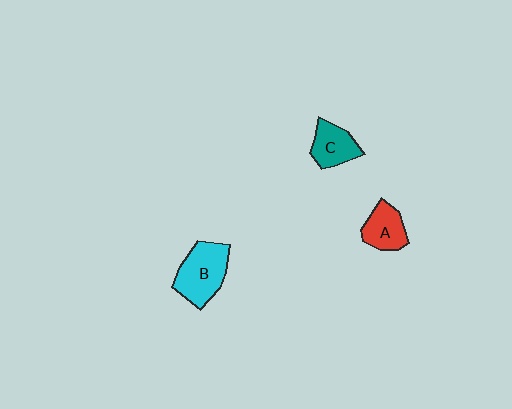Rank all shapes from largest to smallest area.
From largest to smallest: B (cyan), C (teal), A (red).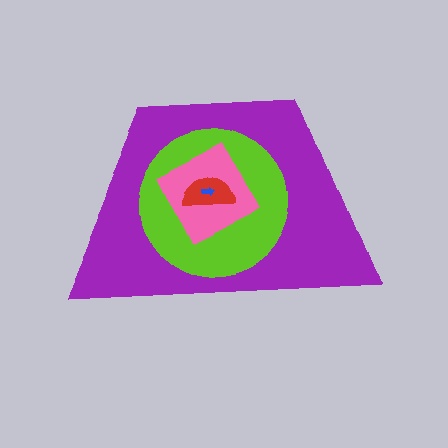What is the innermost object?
The blue arrow.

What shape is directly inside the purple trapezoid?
The lime circle.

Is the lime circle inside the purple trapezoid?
Yes.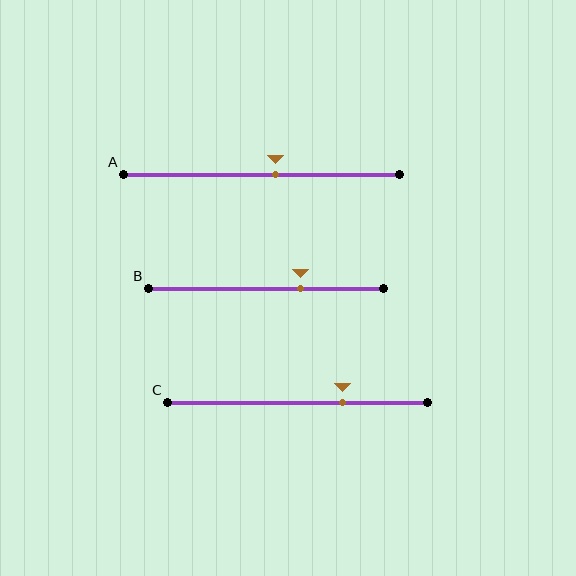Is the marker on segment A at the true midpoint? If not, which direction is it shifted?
No, the marker on segment A is shifted to the right by about 5% of the segment length.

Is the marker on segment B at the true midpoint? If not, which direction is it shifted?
No, the marker on segment B is shifted to the right by about 15% of the segment length.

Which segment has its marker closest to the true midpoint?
Segment A has its marker closest to the true midpoint.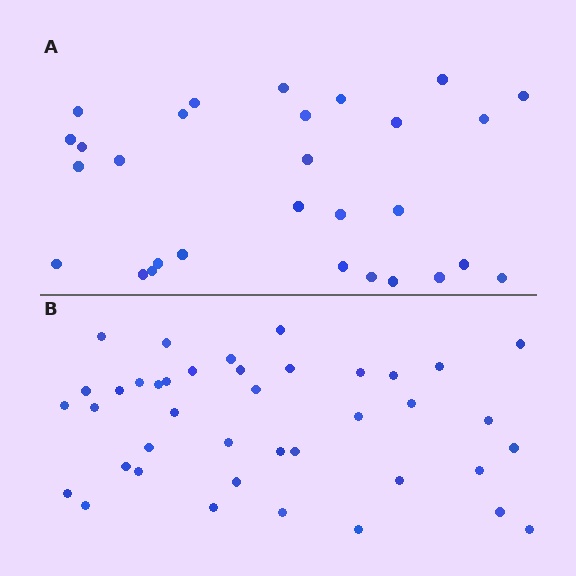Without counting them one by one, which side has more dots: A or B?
Region B (the bottom region) has more dots.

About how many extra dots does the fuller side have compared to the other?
Region B has roughly 12 or so more dots than region A.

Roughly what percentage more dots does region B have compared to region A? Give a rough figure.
About 40% more.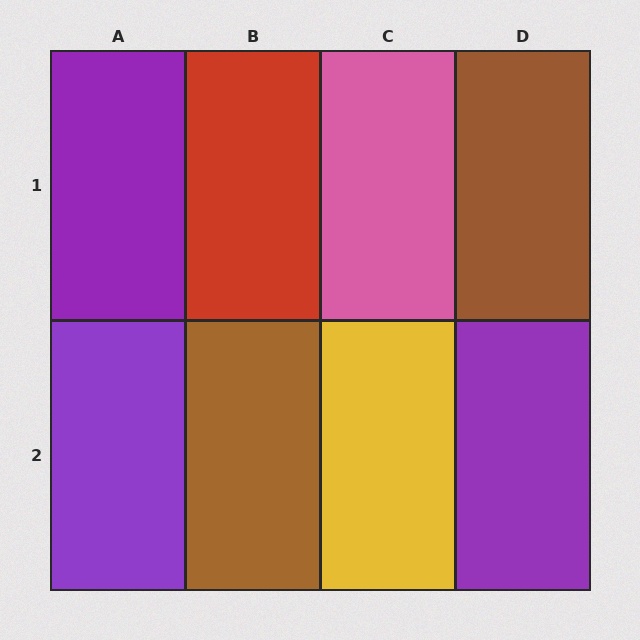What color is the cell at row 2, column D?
Purple.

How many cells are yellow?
1 cell is yellow.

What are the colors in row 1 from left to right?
Purple, red, pink, brown.